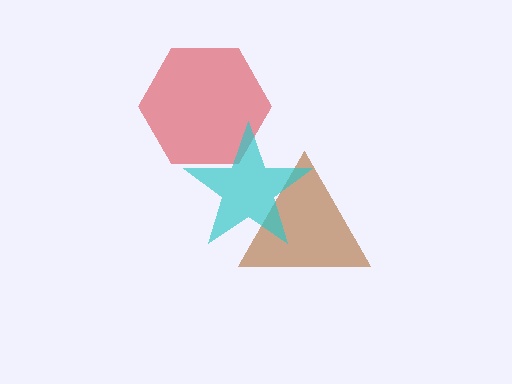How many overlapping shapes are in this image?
There are 3 overlapping shapes in the image.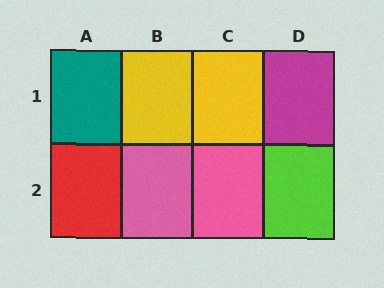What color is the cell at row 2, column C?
Pink.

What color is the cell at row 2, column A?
Red.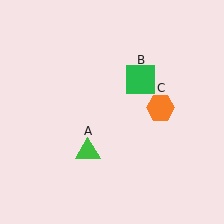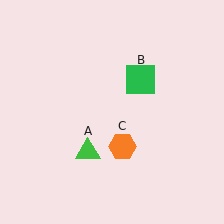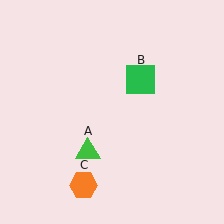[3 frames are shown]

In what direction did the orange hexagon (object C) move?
The orange hexagon (object C) moved down and to the left.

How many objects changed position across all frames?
1 object changed position: orange hexagon (object C).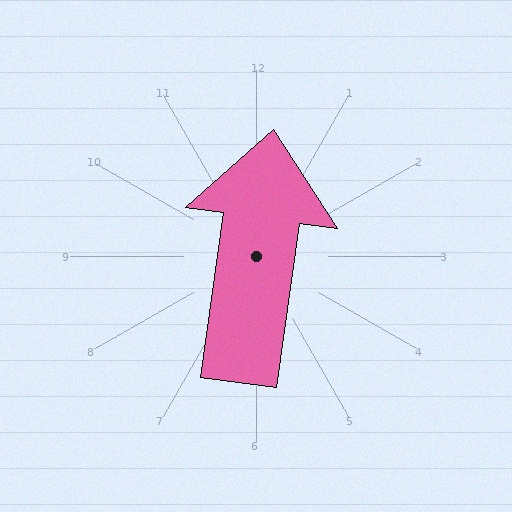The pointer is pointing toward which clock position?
Roughly 12 o'clock.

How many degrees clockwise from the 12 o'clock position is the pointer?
Approximately 8 degrees.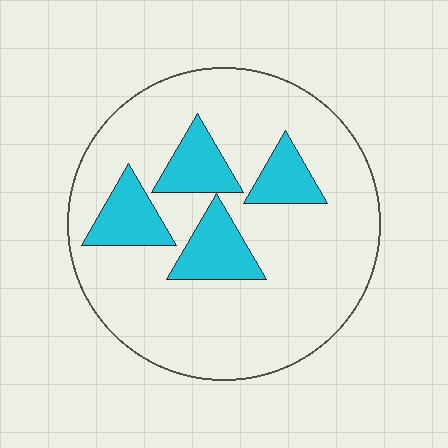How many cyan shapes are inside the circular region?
4.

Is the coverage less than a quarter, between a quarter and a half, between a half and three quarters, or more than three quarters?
Less than a quarter.